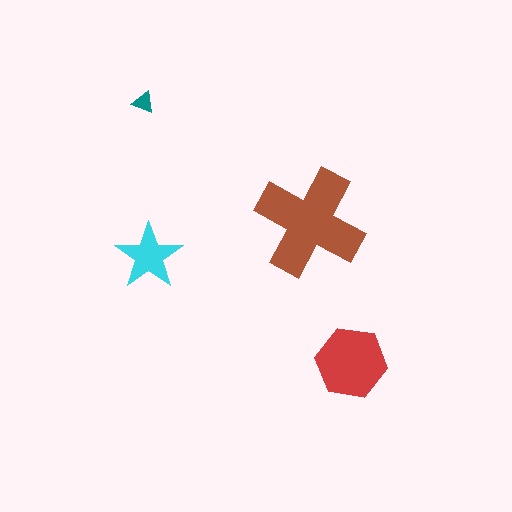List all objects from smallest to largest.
The teal triangle, the cyan star, the red hexagon, the brown cross.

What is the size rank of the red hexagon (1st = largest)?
2nd.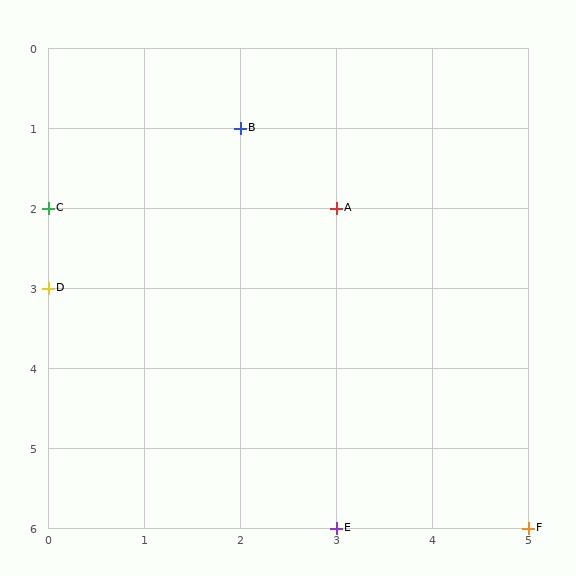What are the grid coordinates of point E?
Point E is at grid coordinates (3, 6).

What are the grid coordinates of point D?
Point D is at grid coordinates (0, 3).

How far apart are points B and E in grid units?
Points B and E are 1 column and 5 rows apart (about 5.1 grid units diagonally).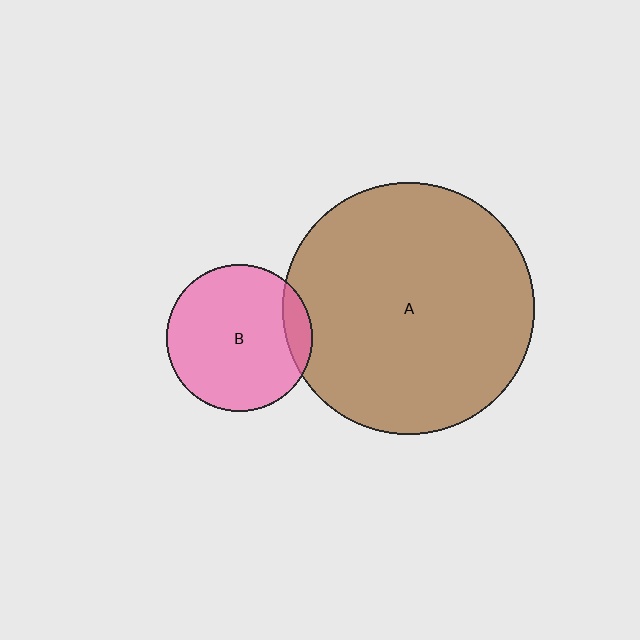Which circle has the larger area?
Circle A (brown).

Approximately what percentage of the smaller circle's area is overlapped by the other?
Approximately 10%.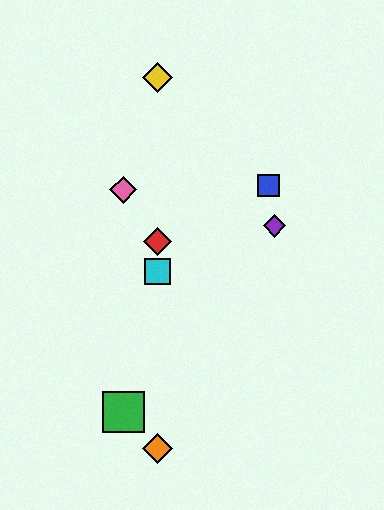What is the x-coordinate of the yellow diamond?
The yellow diamond is at x≈158.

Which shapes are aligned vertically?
The red diamond, the yellow diamond, the orange diamond, the cyan square are aligned vertically.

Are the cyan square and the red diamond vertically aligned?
Yes, both are at x≈158.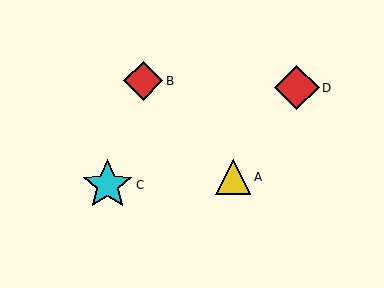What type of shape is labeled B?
Shape B is a red diamond.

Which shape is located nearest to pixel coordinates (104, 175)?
The cyan star (labeled C) at (107, 185) is nearest to that location.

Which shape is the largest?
The cyan star (labeled C) is the largest.